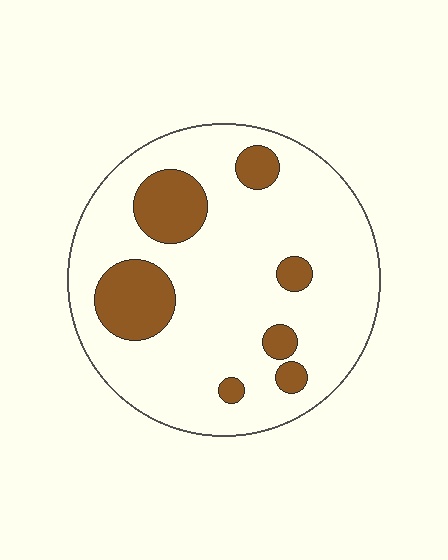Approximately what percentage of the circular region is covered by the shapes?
Approximately 20%.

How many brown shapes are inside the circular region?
7.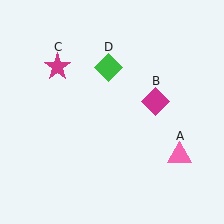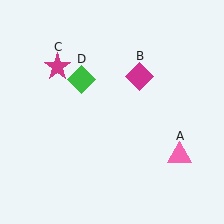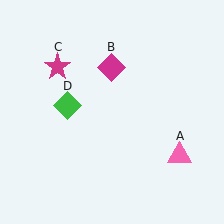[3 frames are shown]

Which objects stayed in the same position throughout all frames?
Pink triangle (object A) and magenta star (object C) remained stationary.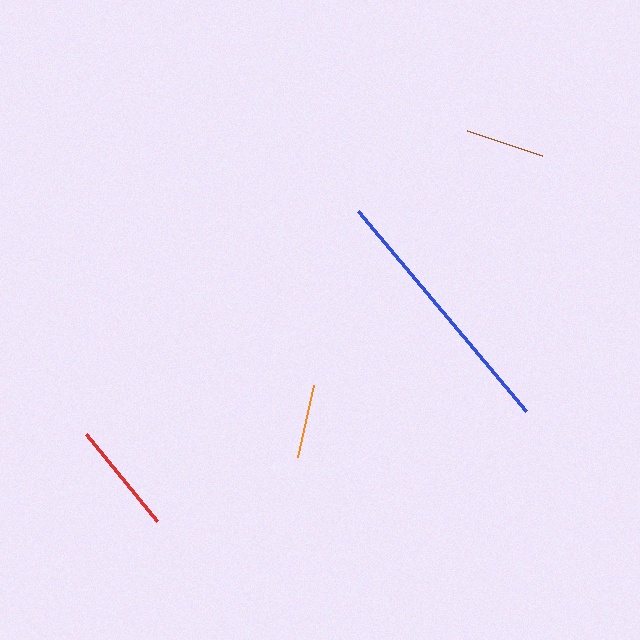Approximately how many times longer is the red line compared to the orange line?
The red line is approximately 1.5 times the length of the orange line.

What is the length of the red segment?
The red segment is approximately 112 pixels long.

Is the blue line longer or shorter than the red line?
The blue line is longer than the red line.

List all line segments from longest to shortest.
From longest to shortest: blue, red, brown, orange.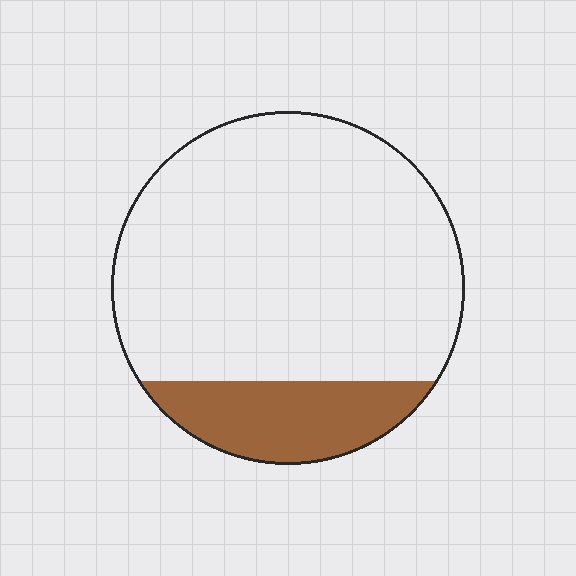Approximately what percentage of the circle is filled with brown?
Approximately 20%.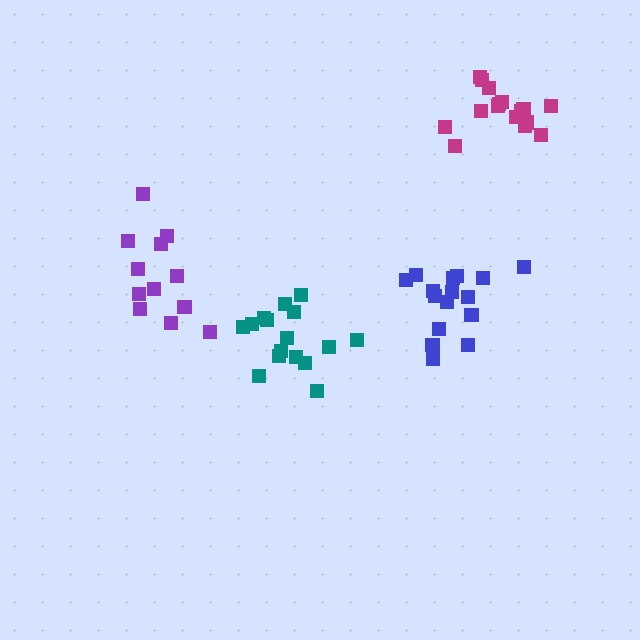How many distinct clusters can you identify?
There are 4 distinct clusters.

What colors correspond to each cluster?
The clusters are colored: teal, magenta, purple, blue.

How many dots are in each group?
Group 1: 16 dots, Group 2: 16 dots, Group 3: 12 dots, Group 4: 16 dots (60 total).